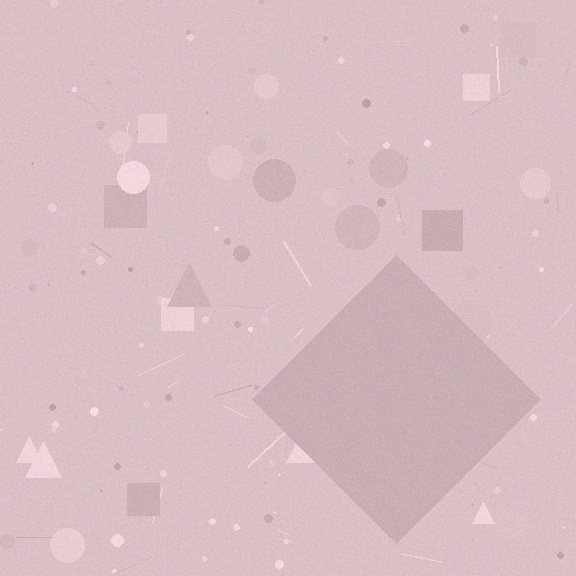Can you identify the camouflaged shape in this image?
The camouflaged shape is a diamond.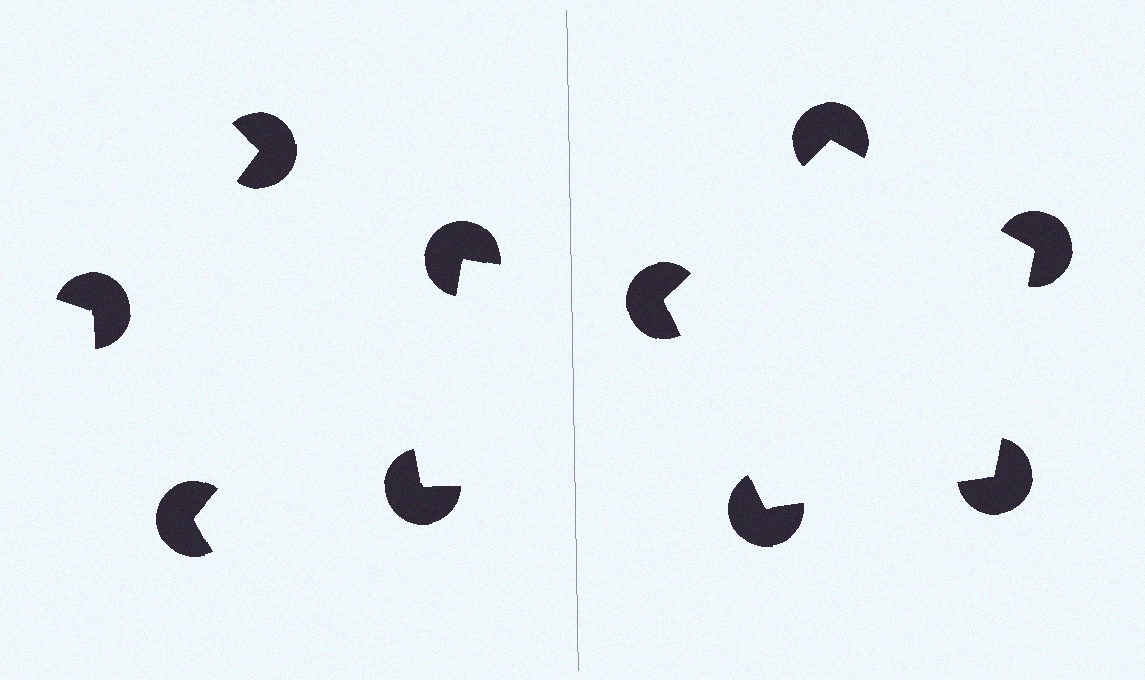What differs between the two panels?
The pac-man discs are positioned identically on both sides; only the wedge orientations differ. On the right they align to a pentagon; on the left they are misaligned.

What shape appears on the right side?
An illusory pentagon.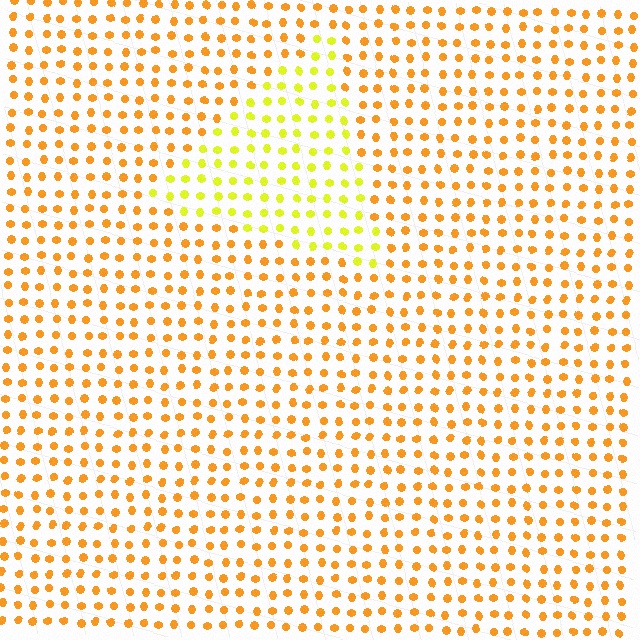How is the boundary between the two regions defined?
The boundary is defined purely by a slight shift in hue (about 34 degrees). Spacing, size, and orientation are identical on both sides.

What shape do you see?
I see a triangle.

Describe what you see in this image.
The image is filled with small orange elements in a uniform arrangement. A triangle-shaped region is visible where the elements are tinted to a slightly different hue, forming a subtle color boundary.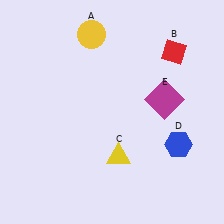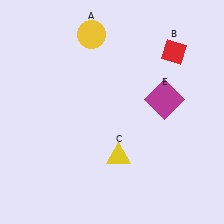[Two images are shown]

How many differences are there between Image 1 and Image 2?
There is 1 difference between the two images.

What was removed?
The blue hexagon (D) was removed in Image 2.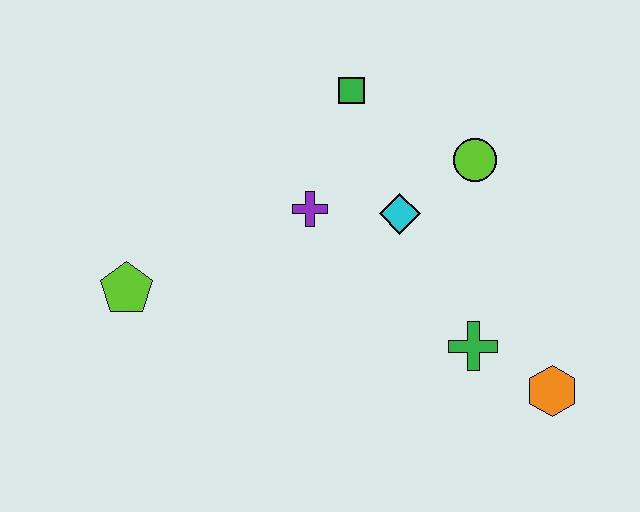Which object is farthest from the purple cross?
The orange hexagon is farthest from the purple cross.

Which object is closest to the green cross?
The orange hexagon is closest to the green cross.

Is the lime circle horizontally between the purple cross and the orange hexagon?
Yes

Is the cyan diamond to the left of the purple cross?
No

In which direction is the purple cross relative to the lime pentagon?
The purple cross is to the right of the lime pentagon.